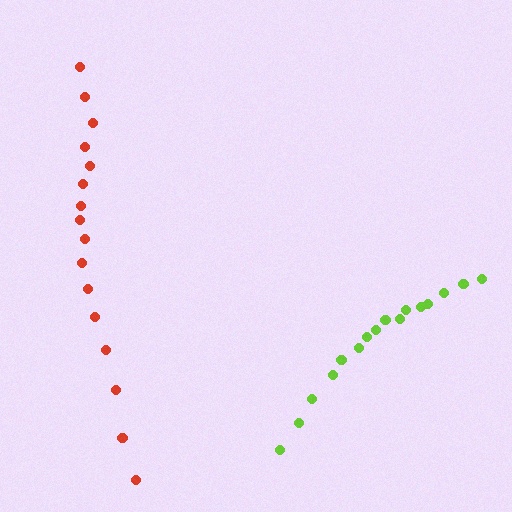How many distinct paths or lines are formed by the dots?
There are 2 distinct paths.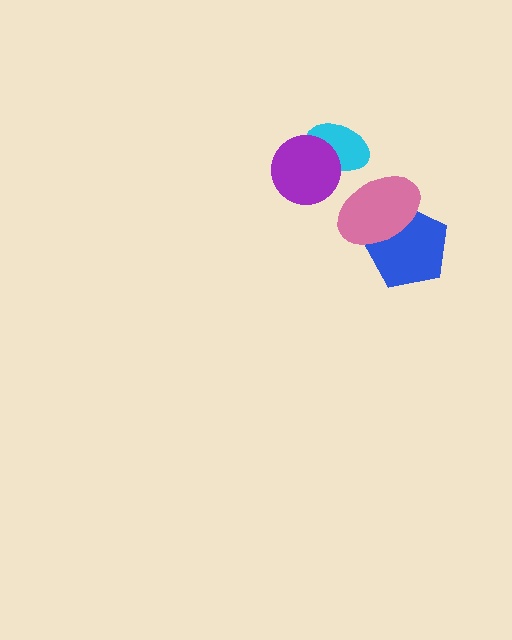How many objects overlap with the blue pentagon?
1 object overlaps with the blue pentagon.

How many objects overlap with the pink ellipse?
1 object overlaps with the pink ellipse.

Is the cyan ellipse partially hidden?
Yes, it is partially covered by another shape.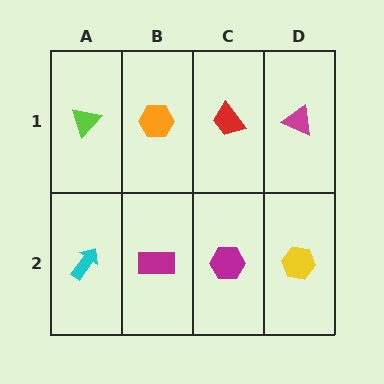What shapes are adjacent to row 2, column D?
A magenta triangle (row 1, column D), a magenta hexagon (row 2, column C).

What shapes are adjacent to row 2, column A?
A lime triangle (row 1, column A), a magenta rectangle (row 2, column B).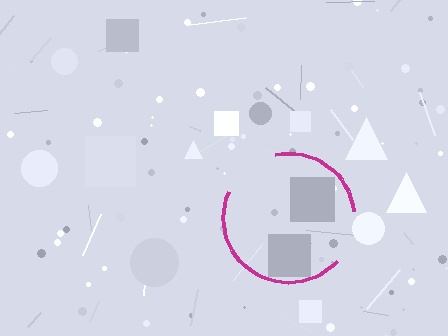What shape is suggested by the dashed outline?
The dashed outline suggests a circle.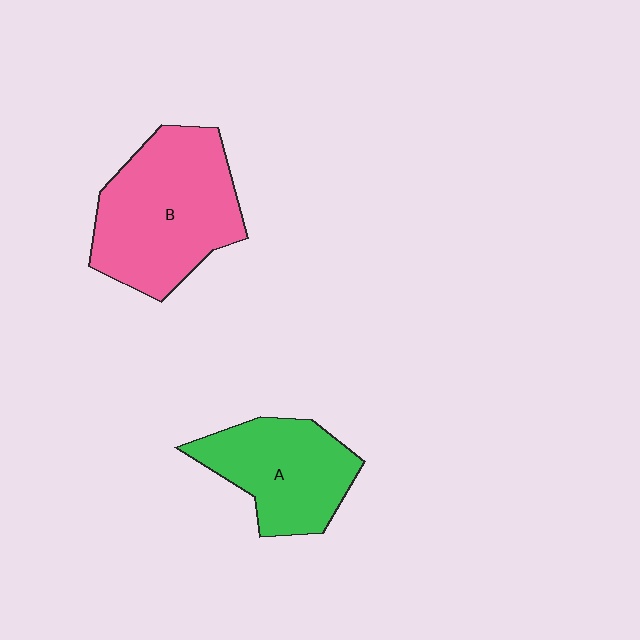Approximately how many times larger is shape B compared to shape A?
Approximately 1.4 times.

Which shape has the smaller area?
Shape A (green).